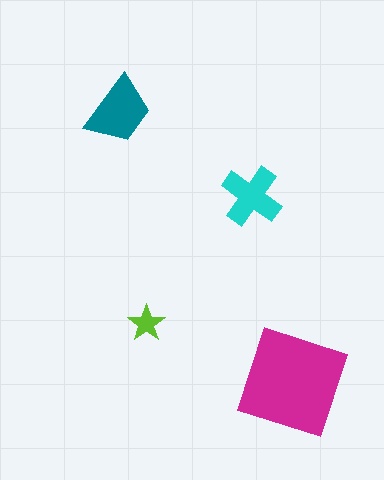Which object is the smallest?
The lime star.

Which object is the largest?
The magenta square.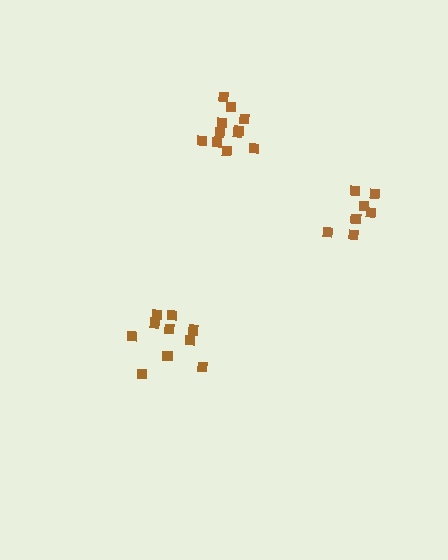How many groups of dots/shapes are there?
There are 3 groups.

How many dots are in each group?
Group 1: 7 dots, Group 2: 10 dots, Group 3: 11 dots (28 total).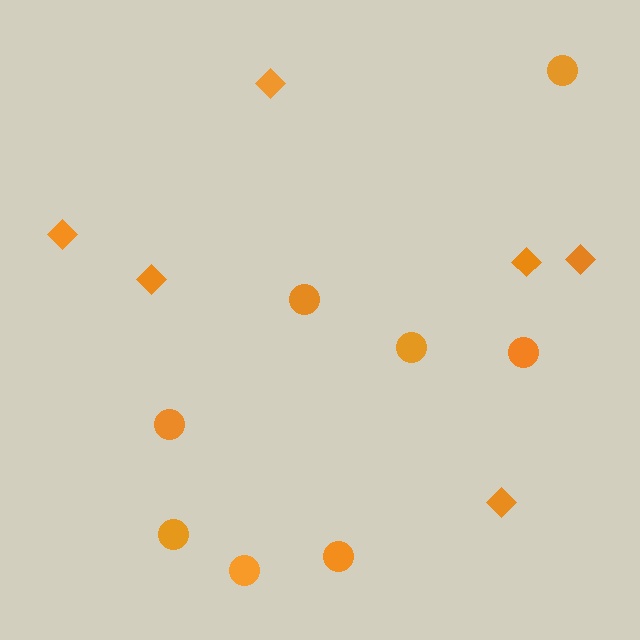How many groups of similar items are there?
There are 2 groups: one group of diamonds (6) and one group of circles (8).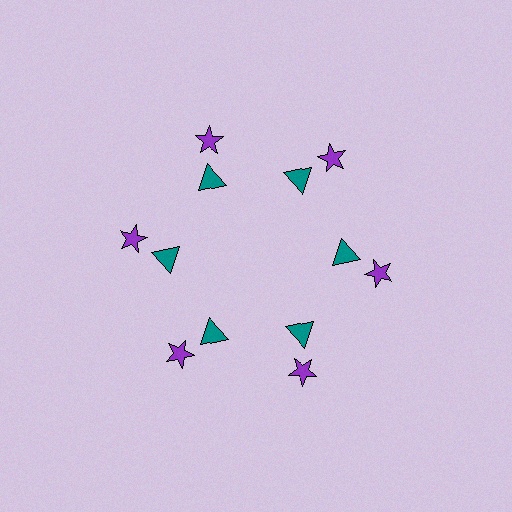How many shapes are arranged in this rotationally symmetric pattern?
There are 12 shapes, arranged in 6 groups of 2.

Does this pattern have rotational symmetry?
Yes, this pattern has 6-fold rotational symmetry. It looks the same after rotating 60 degrees around the center.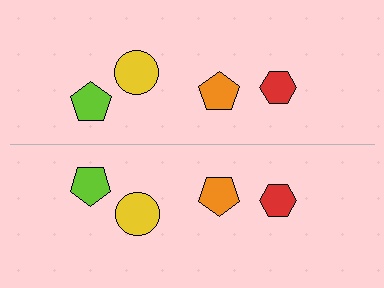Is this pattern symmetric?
Yes, this pattern has bilateral (reflection) symmetry.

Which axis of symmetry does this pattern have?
The pattern has a horizontal axis of symmetry running through the center of the image.